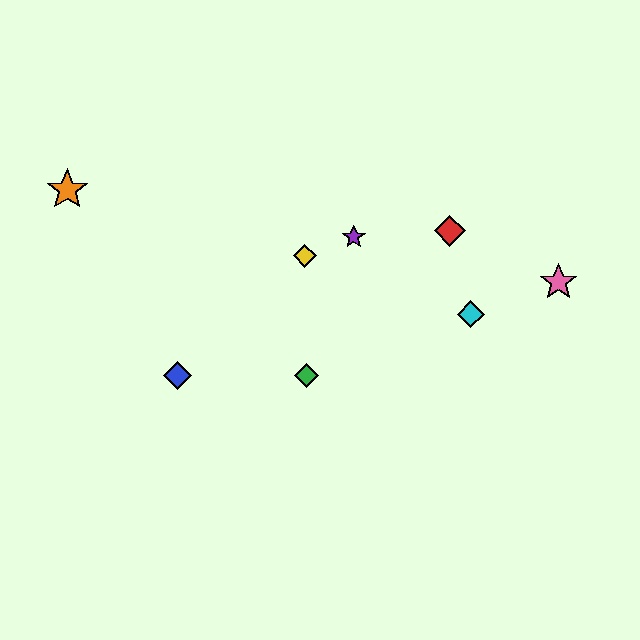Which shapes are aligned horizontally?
The blue diamond, the green diamond are aligned horizontally.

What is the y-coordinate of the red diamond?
The red diamond is at y≈231.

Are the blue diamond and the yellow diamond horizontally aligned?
No, the blue diamond is at y≈376 and the yellow diamond is at y≈256.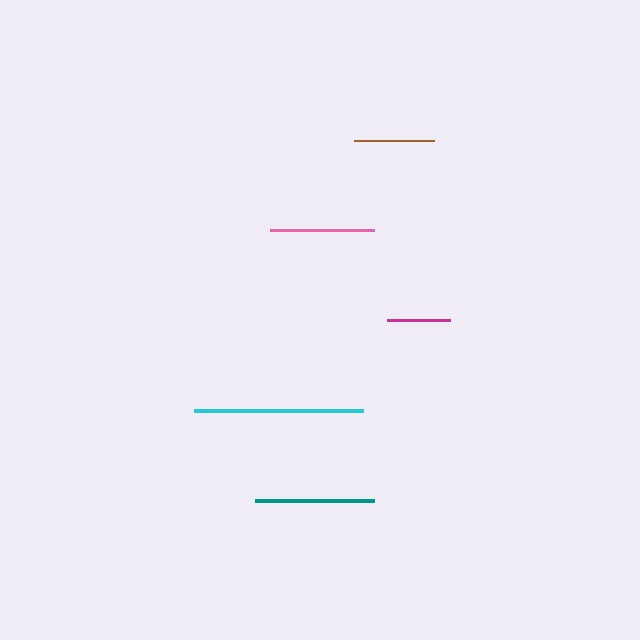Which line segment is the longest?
The cyan line is the longest at approximately 169 pixels.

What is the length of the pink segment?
The pink segment is approximately 104 pixels long.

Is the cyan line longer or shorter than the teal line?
The cyan line is longer than the teal line.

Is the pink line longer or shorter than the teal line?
The teal line is longer than the pink line.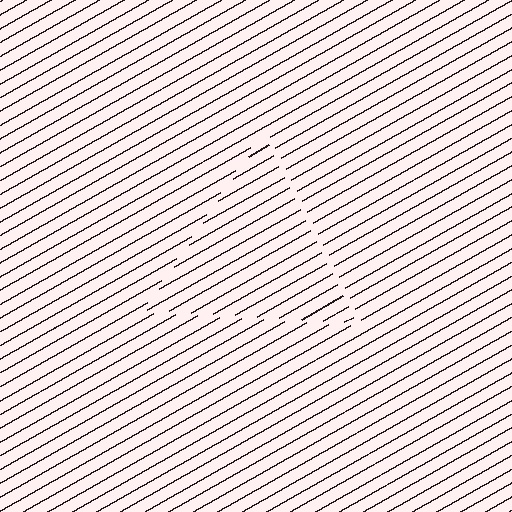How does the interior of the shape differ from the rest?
The interior of the shape contains the same grating, shifted by half a period — the contour is defined by the phase discontinuity where line-ends from the inner and outer gratings abut.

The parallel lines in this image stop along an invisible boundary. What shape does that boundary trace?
An illusory triangle. The interior of the shape contains the same grating, shifted by half a period — the contour is defined by the phase discontinuity where line-ends from the inner and outer gratings abut.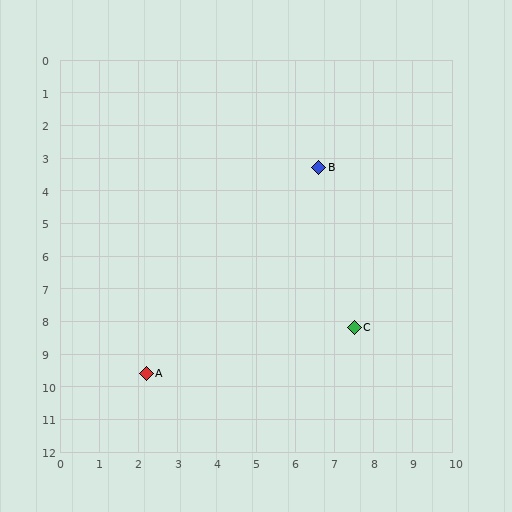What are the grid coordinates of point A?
Point A is at approximately (2.2, 9.6).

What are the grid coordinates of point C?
Point C is at approximately (7.5, 8.2).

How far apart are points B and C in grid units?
Points B and C are about 5.0 grid units apart.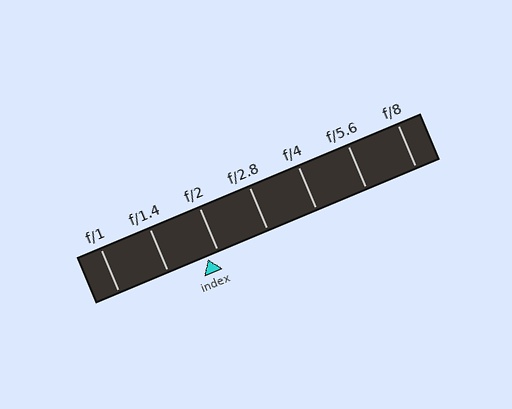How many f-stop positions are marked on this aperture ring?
There are 7 f-stop positions marked.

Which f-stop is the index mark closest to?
The index mark is closest to f/2.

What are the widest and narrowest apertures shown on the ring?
The widest aperture shown is f/1 and the narrowest is f/8.